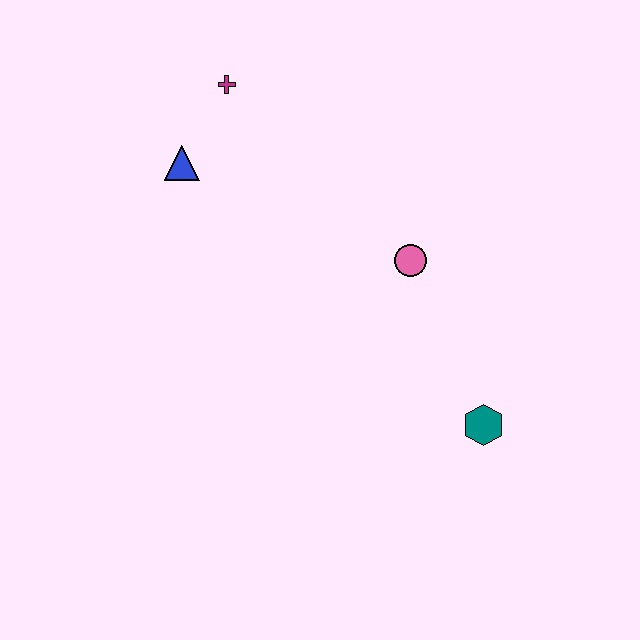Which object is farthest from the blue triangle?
The teal hexagon is farthest from the blue triangle.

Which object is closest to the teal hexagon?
The pink circle is closest to the teal hexagon.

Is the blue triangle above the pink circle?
Yes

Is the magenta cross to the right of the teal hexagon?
No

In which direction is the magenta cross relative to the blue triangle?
The magenta cross is above the blue triangle.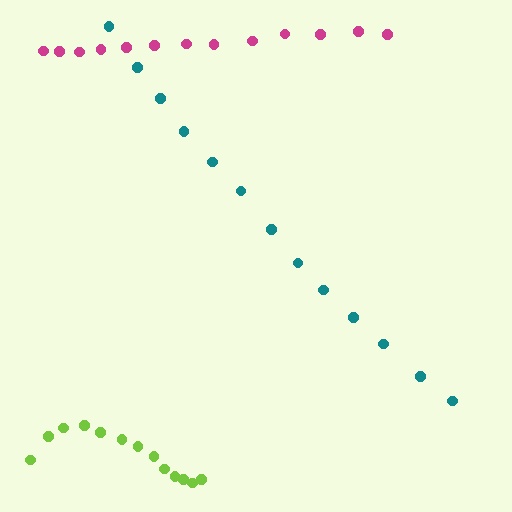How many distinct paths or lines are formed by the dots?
There are 3 distinct paths.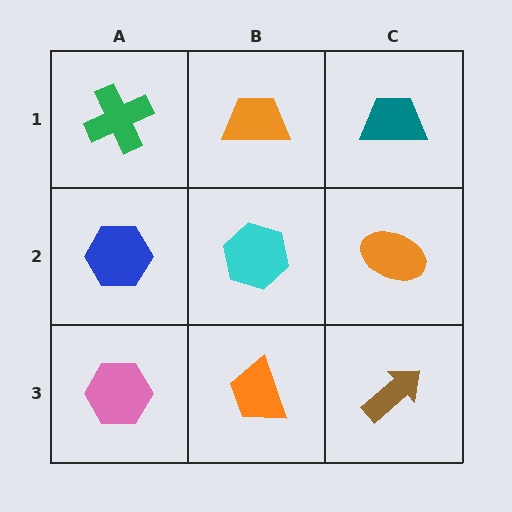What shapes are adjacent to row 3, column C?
An orange ellipse (row 2, column C), an orange trapezoid (row 3, column B).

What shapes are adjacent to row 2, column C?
A teal trapezoid (row 1, column C), a brown arrow (row 3, column C), a cyan hexagon (row 2, column B).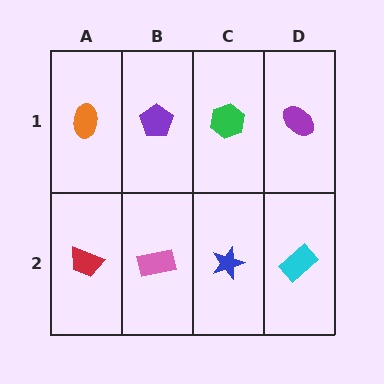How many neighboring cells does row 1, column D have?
2.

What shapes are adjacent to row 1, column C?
A blue star (row 2, column C), a purple pentagon (row 1, column B), a purple ellipse (row 1, column D).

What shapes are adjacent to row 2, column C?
A green hexagon (row 1, column C), a pink rectangle (row 2, column B), a cyan rectangle (row 2, column D).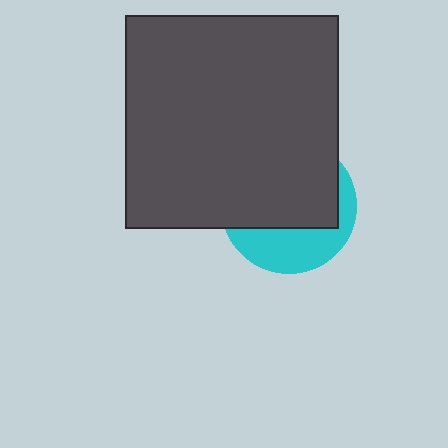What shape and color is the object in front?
The object in front is a dark gray square.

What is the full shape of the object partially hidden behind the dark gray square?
The partially hidden object is a cyan circle.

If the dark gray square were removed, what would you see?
You would see the complete cyan circle.